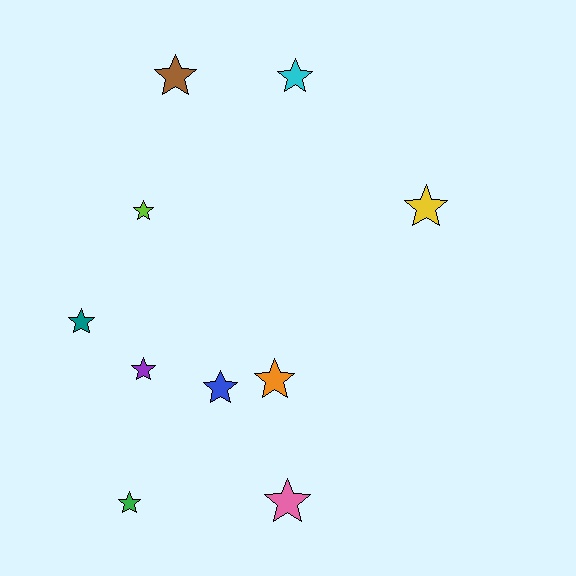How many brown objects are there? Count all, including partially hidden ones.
There is 1 brown object.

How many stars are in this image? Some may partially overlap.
There are 10 stars.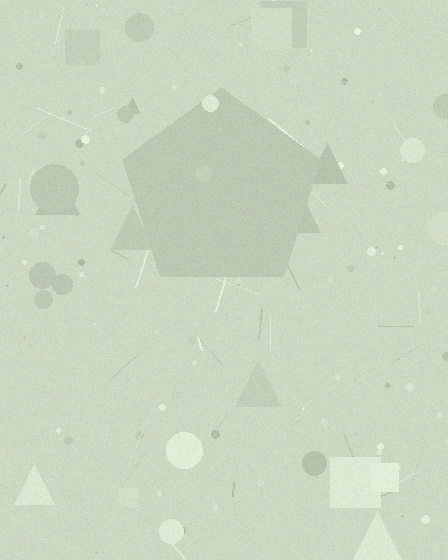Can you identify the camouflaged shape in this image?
The camouflaged shape is a pentagon.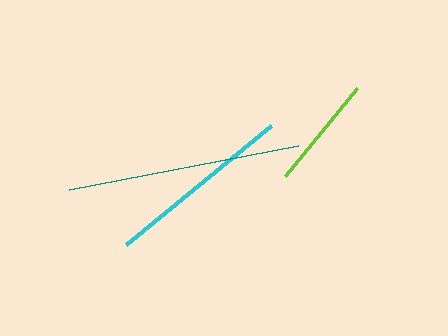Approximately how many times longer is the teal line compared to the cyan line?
The teal line is approximately 1.2 times the length of the cyan line.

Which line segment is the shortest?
The lime line is the shortest at approximately 113 pixels.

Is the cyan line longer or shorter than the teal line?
The teal line is longer than the cyan line.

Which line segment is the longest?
The teal line is the longest at approximately 233 pixels.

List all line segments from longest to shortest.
From longest to shortest: teal, cyan, lime.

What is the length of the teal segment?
The teal segment is approximately 233 pixels long.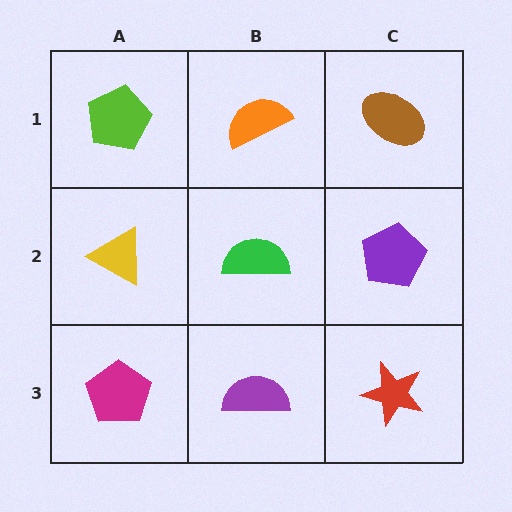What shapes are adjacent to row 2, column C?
A brown ellipse (row 1, column C), a red star (row 3, column C), a green semicircle (row 2, column B).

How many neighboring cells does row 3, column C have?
2.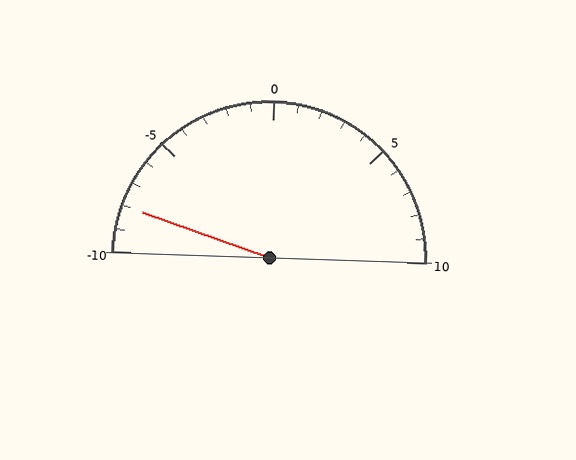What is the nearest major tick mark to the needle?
The nearest major tick mark is -10.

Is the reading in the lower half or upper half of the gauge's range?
The reading is in the lower half of the range (-10 to 10).